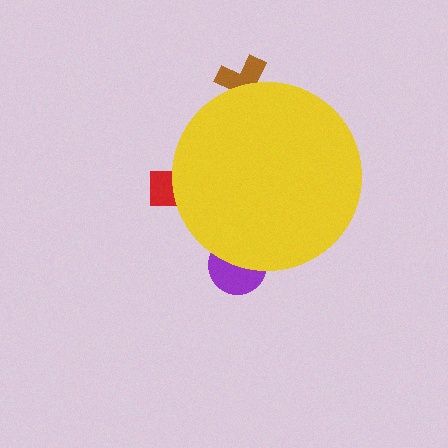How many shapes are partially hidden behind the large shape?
3 shapes are partially hidden.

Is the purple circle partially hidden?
Yes, the purple circle is partially hidden behind the yellow circle.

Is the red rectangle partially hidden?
Yes, the red rectangle is partially hidden behind the yellow circle.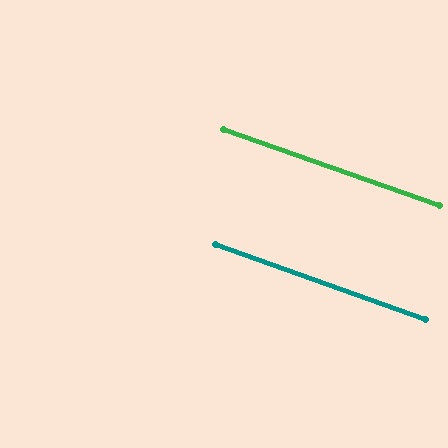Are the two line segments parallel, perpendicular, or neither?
Parallel — their directions differ by only 0.3°.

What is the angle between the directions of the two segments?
Approximately 0 degrees.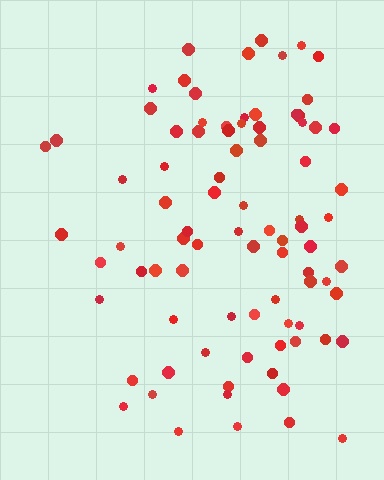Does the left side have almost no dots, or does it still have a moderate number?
Still a moderate number, just noticeably fewer than the right.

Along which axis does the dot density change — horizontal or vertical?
Horizontal.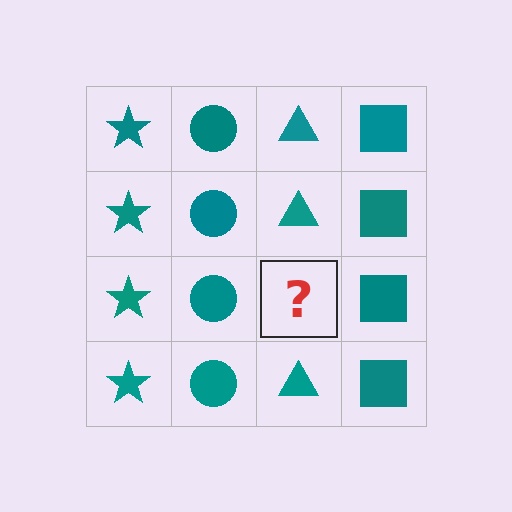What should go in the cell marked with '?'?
The missing cell should contain a teal triangle.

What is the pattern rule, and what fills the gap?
The rule is that each column has a consistent shape. The gap should be filled with a teal triangle.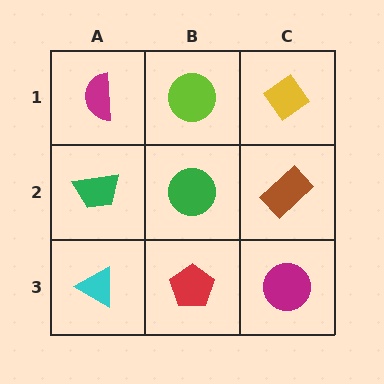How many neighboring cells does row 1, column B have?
3.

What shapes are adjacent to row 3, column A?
A green trapezoid (row 2, column A), a red pentagon (row 3, column B).